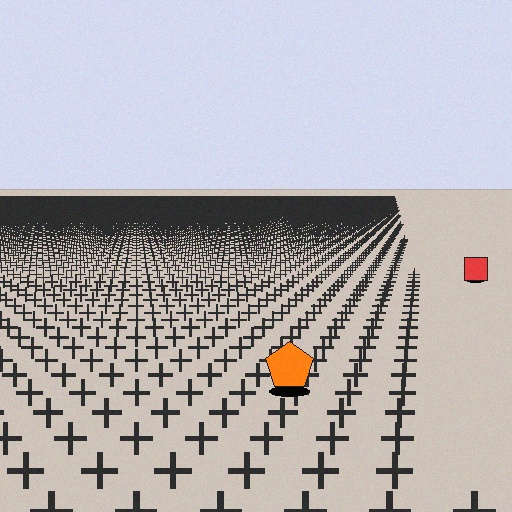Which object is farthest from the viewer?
The red square is farthest from the viewer. It appears smaller and the ground texture around it is denser.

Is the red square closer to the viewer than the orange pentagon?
No. The orange pentagon is closer — you can tell from the texture gradient: the ground texture is coarser near it.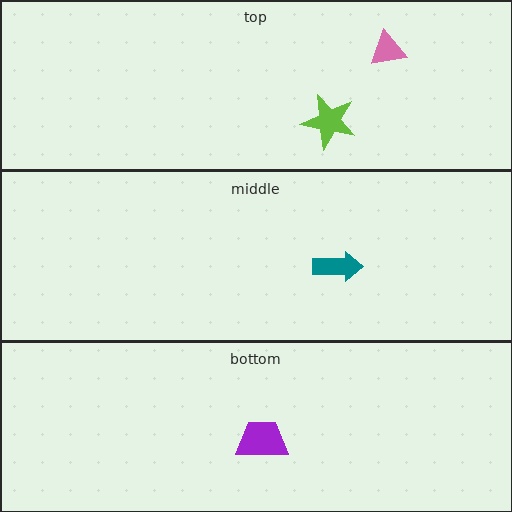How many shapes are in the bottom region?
1.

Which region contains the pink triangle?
The top region.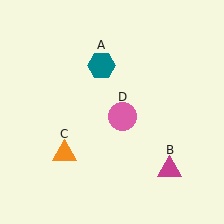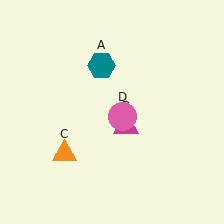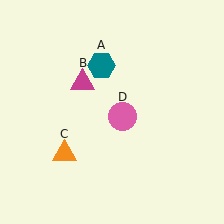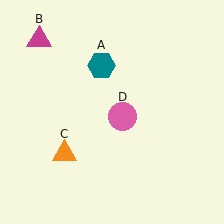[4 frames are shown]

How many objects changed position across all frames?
1 object changed position: magenta triangle (object B).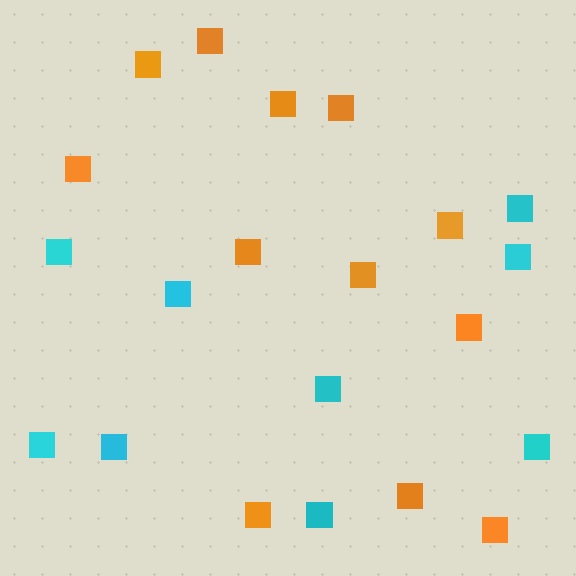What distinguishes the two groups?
There are 2 groups: one group of orange squares (12) and one group of cyan squares (9).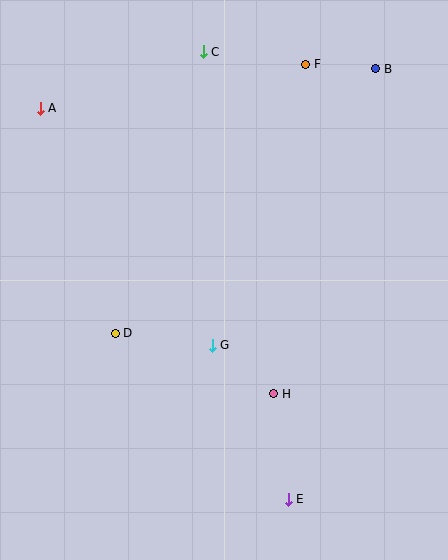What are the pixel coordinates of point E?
Point E is at (288, 499).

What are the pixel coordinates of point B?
Point B is at (376, 69).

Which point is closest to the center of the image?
Point G at (212, 345) is closest to the center.